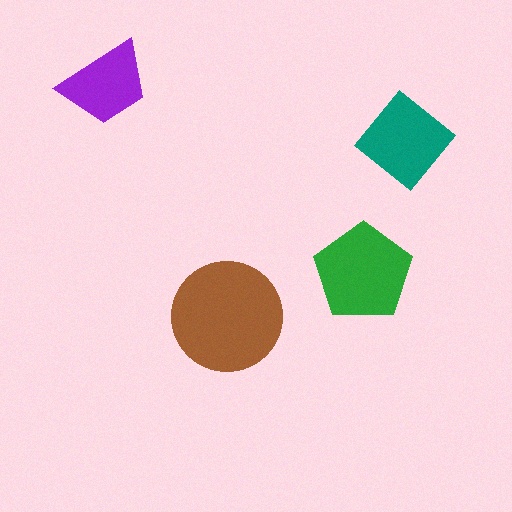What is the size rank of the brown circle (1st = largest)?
1st.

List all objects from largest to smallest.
The brown circle, the green pentagon, the teal diamond, the purple trapezoid.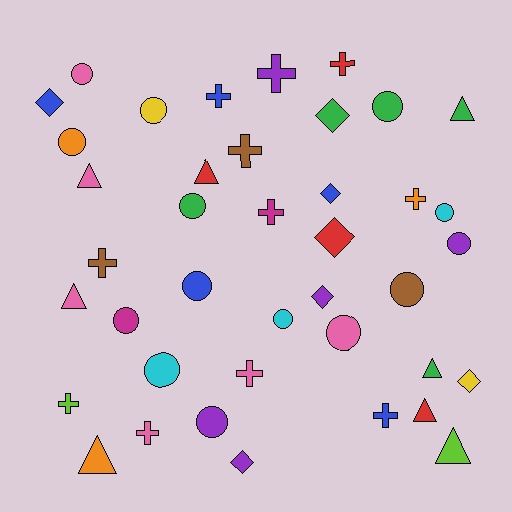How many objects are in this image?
There are 40 objects.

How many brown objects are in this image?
There are 3 brown objects.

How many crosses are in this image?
There are 11 crosses.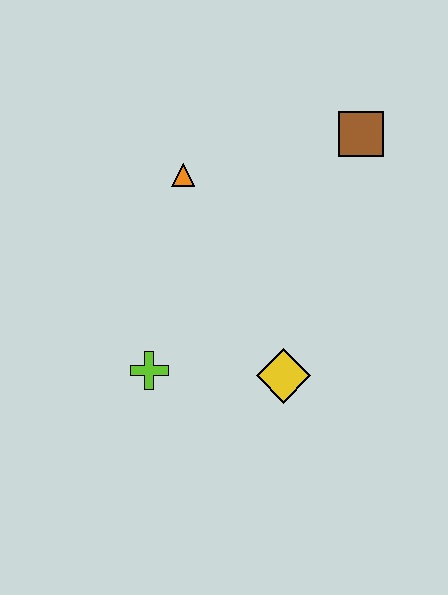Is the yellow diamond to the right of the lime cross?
Yes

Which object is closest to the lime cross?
The yellow diamond is closest to the lime cross.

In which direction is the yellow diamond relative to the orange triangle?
The yellow diamond is below the orange triangle.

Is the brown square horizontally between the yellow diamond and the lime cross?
No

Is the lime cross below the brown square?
Yes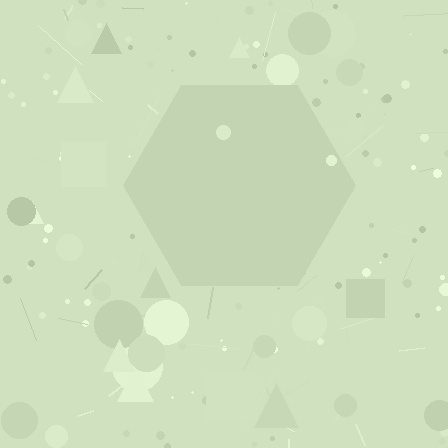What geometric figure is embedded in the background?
A hexagon is embedded in the background.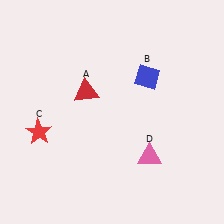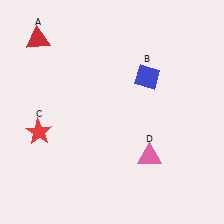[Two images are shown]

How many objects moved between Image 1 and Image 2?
1 object moved between the two images.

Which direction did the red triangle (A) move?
The red triangle (A) moved up.